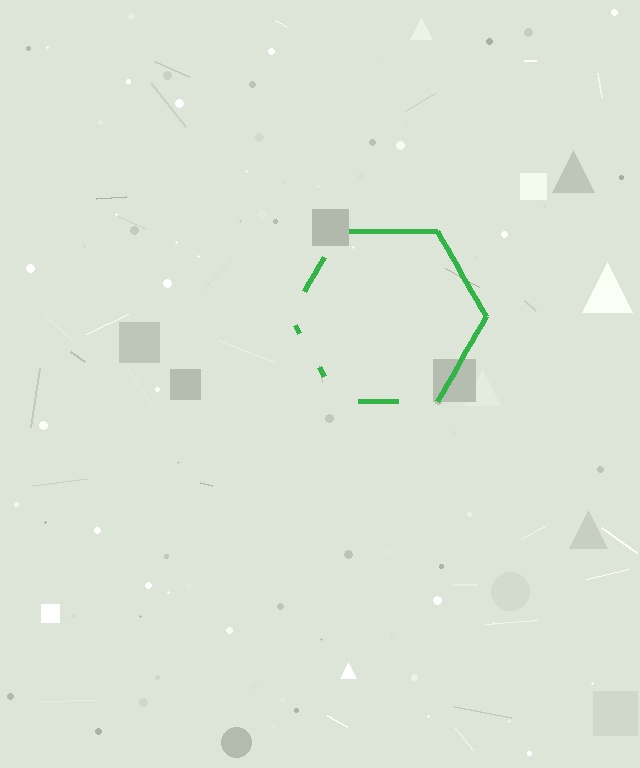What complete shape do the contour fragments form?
The contour fragments form a hexagon.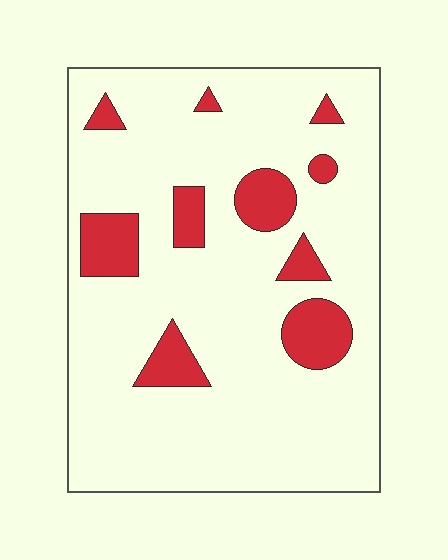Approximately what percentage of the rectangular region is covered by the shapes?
Approximately 15%.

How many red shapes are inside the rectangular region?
10.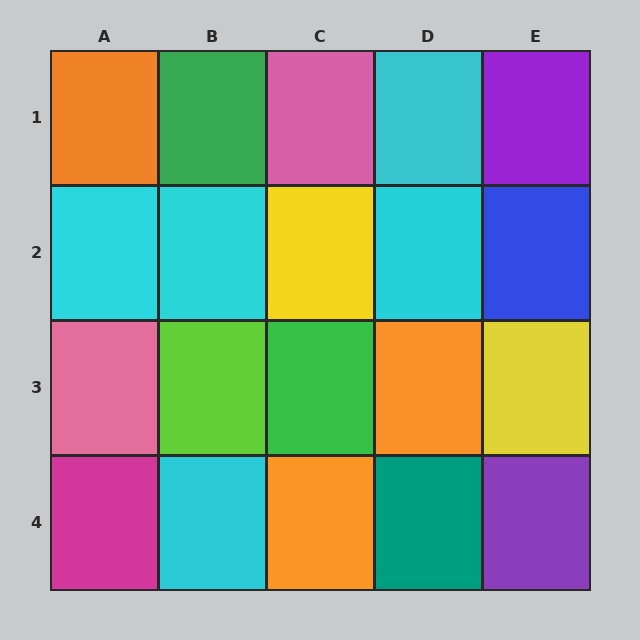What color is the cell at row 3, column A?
Pink.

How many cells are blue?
1 cell is blue.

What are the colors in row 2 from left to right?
Cyan, cyan, yellow, cyan, blue.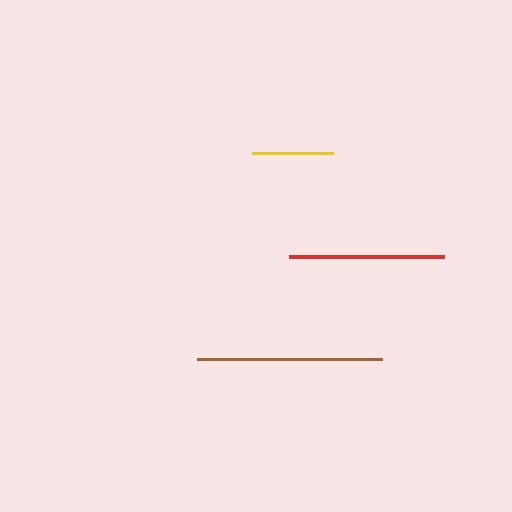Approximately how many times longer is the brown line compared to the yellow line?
The brown line is approximately 2.3 times the length of the yellow line.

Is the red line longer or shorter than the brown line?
The brown line is longer than the red line.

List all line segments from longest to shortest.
From longest to shortest: brown, red, yellow.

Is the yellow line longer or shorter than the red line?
The red line is longer than the yellow line.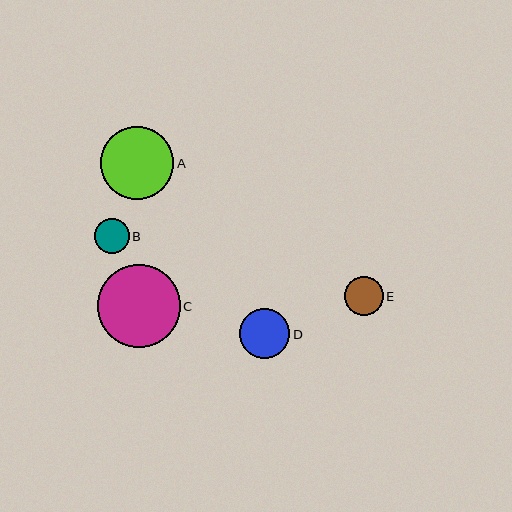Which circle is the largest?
Circle C is the largest with a size of approximately 83 pixels.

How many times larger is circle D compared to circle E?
Circle D is approximately 1.3 times the size of circle E.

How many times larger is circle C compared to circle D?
Circle C is approximately 1.7 times the size of circle D.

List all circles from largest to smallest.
From largest to smallest: C, A, D, E, B.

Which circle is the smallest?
Circle B is the smallest with a size of approximately 34 pixels.